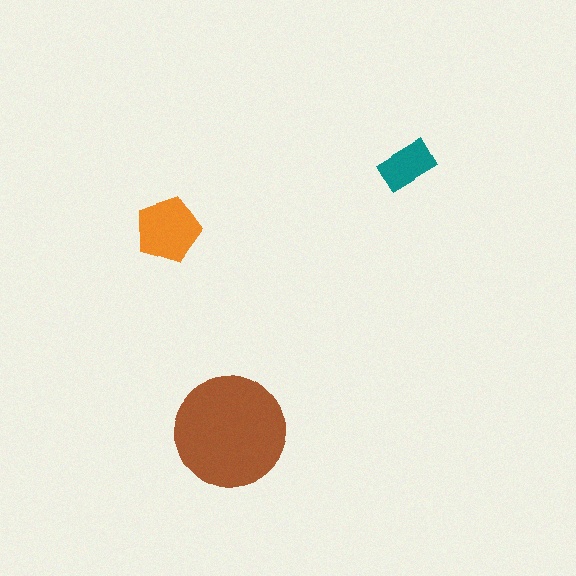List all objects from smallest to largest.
The teal rectangle, the orange pentagon, the brown circle.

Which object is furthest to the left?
The orange pentagon is leftmost.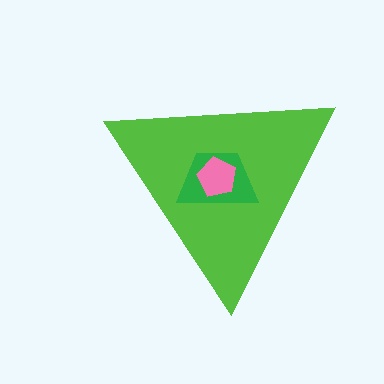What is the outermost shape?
The lime triangle.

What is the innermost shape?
The pink pentagon.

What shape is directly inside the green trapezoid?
The pink pentagon.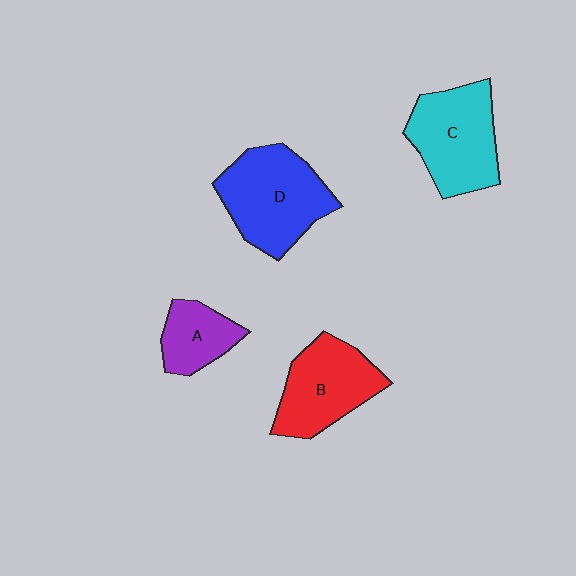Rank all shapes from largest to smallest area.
From largest to smallest: D (blue), C (cyan), B (red), A (purple).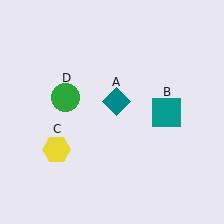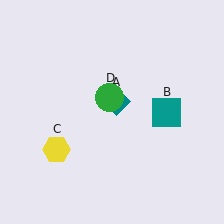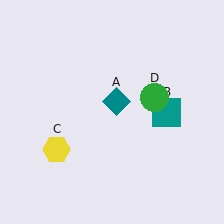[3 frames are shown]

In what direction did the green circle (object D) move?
The green circle (object D) moved right.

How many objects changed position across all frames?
1 object changed position: green circle (object D).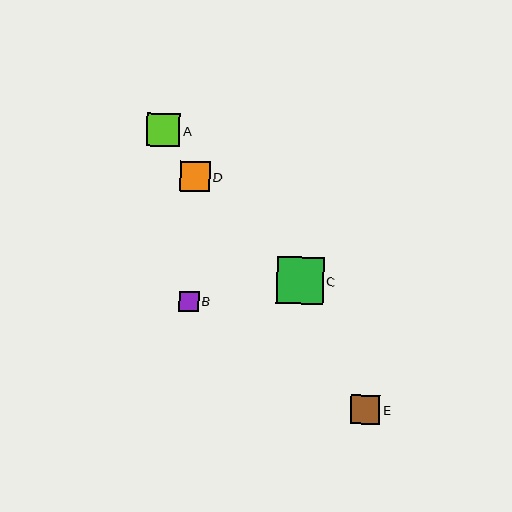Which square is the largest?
Square C is the largest with a size of approximately 46 pixels.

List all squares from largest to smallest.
From largest to smallest: C, A, D, E, B.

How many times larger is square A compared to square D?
Square A is approximately 1.1 times the size of square D.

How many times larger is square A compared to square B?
Square A is approximately 1.6 times the size of square B.